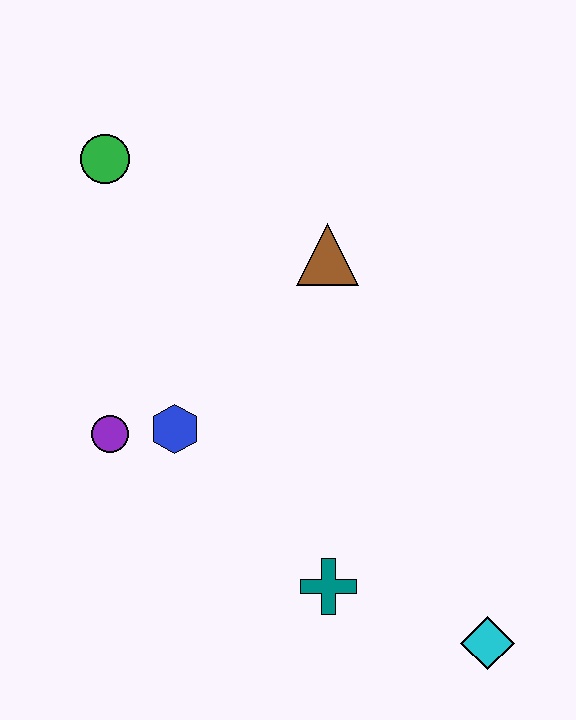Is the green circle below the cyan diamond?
No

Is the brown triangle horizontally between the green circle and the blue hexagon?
No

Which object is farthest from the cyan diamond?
The green circle is farthest from the cyan diamond.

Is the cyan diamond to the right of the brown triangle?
Yes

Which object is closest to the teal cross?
The cyan diamond is closest to the teal cross.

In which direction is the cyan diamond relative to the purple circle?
The cyan diamond is to the right of the purple circle.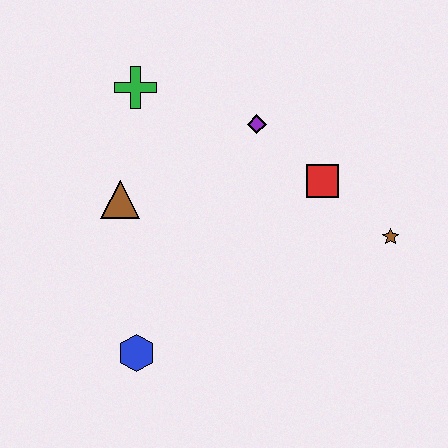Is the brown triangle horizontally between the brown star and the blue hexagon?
No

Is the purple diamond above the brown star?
Yes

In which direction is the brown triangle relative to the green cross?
The brown triangle is below the green cross.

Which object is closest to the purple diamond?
The red square is closest to the purple diamond.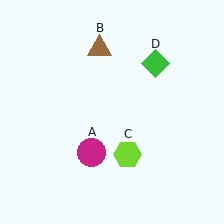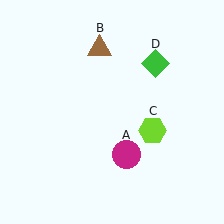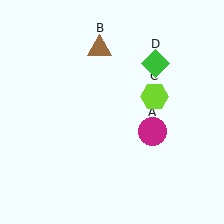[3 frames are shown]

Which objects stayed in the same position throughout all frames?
Brown triangle (object B) and green diamond (object D) remained stationary.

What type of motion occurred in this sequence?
The magenta circle (object A), lime hexagon (object C) rotated counterclockwise around the center of the scene.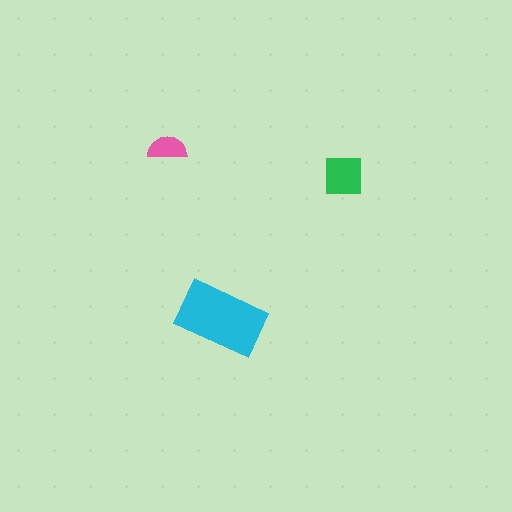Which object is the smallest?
The pink semicircle.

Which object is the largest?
The cyan rectangle.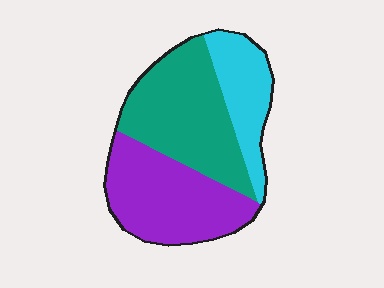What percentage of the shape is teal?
Teal covers about 40% of the shape.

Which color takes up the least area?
Cyan, at roughly 20%.